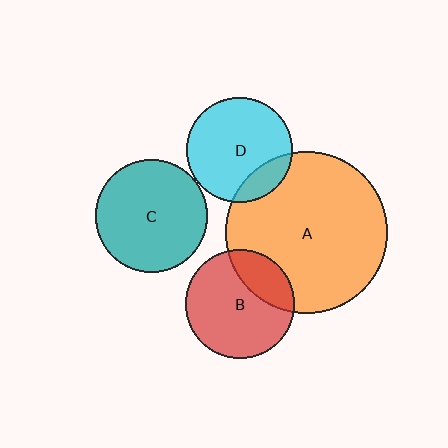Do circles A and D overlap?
Yes.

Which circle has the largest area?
Circle A (orange).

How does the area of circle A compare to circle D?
Approximately 2.4 times.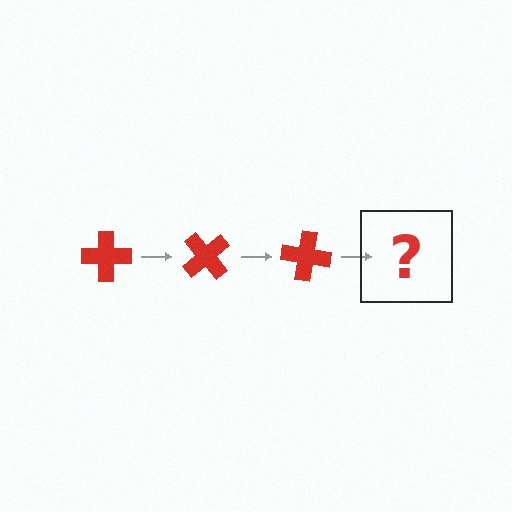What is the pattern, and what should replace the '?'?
The pattern is that the cross rotates 50 degrees each step. The '?' should be a red cross rotated 150 degrees.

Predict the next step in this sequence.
The next step is a red cross rotated 150 degrees.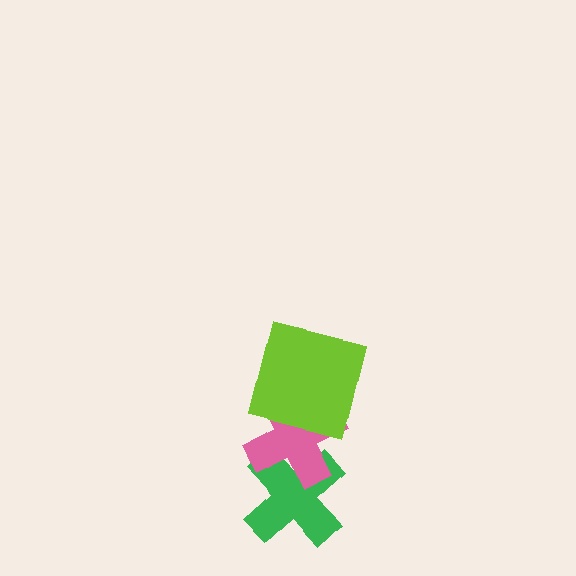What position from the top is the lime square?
The lime square is 1st from the top.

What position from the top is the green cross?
The green cross is 3rd from the top.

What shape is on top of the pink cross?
The lime square is on top of the pink cross.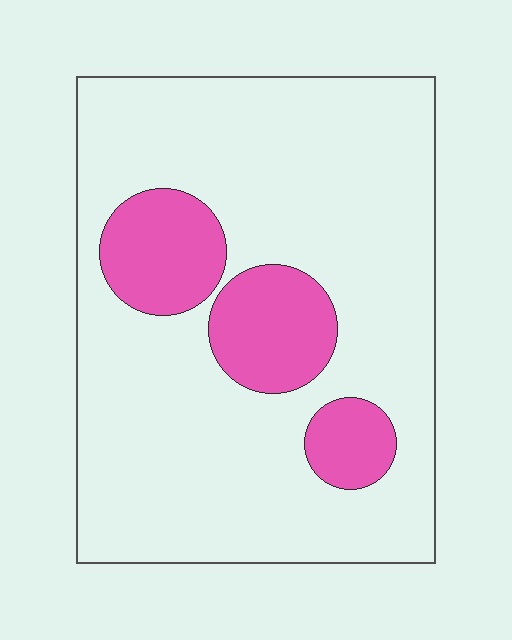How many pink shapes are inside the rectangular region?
3.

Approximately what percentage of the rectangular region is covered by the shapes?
Approximately 20%.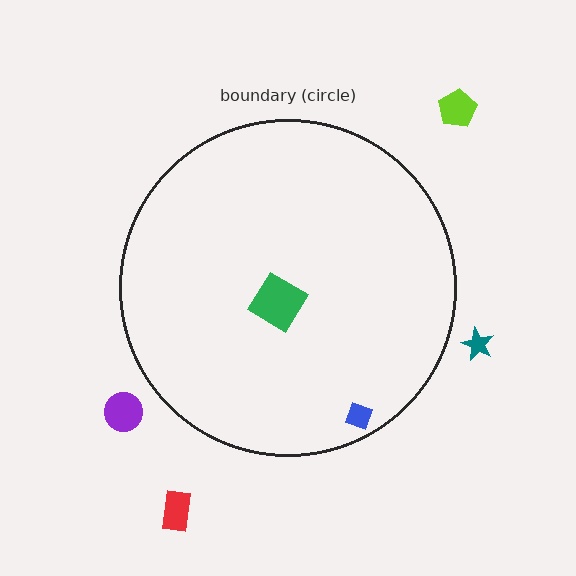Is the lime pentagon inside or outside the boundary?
Outside.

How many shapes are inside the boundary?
2 inside, 4 outside.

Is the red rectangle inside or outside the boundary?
Outside.